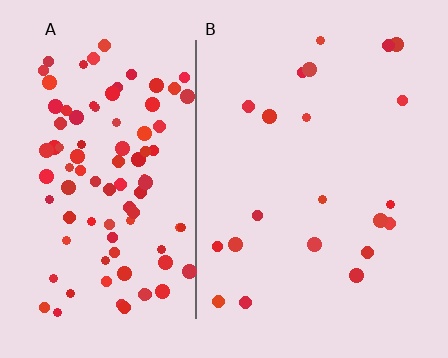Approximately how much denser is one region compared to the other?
Approximately 4.6× — region A over region B.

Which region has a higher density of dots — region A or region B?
A (the left).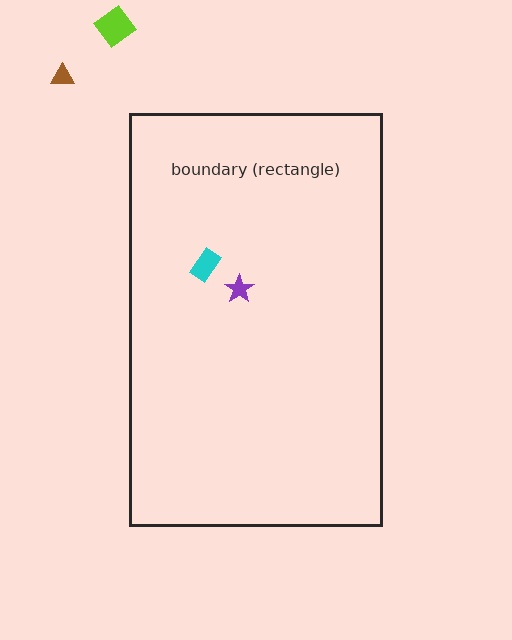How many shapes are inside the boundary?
2 inside, 2 outside.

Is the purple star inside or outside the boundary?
Inside.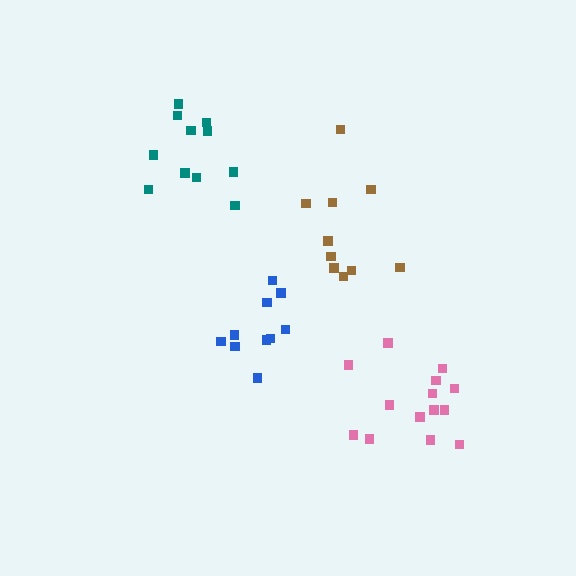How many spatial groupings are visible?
There are 4 spatial groupings.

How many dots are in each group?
Group 1: 10 dots, Group 2: 14 dots, Group 3: 11 dots, Group 4: 10 dots (45 total).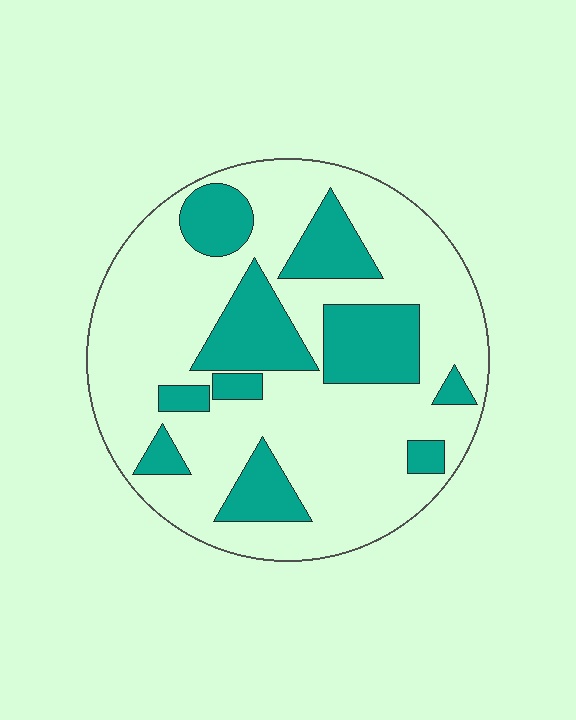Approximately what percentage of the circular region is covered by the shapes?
Approximately 30%.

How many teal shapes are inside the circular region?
10.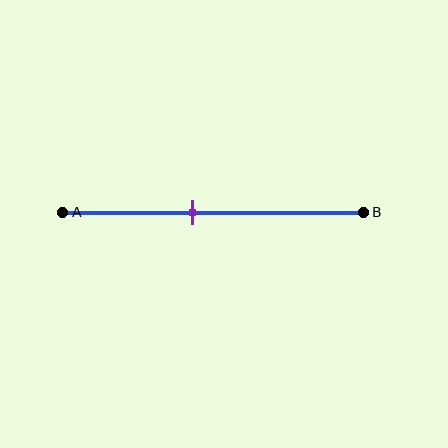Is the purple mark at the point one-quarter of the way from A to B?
No, the mark is at about 45% from A, not at the 25% one-quarter point.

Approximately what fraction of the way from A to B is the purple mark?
The purple mark is approximately 45% of the way from A to B.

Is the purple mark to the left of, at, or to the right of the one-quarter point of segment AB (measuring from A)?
The purple mark is to the right of the one-quarter point of segment AB.